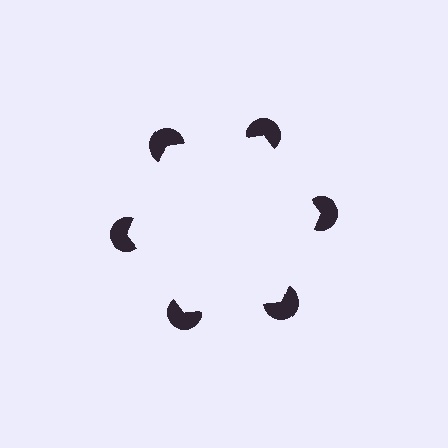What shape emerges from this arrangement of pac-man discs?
An illusory hexagon — its edges are inferred from the aligned wedge cuts in the pac-man discs, not physically drawn.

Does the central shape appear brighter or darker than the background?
It typically appears slightly brighter than the background, even though no actual brightness change is drawn.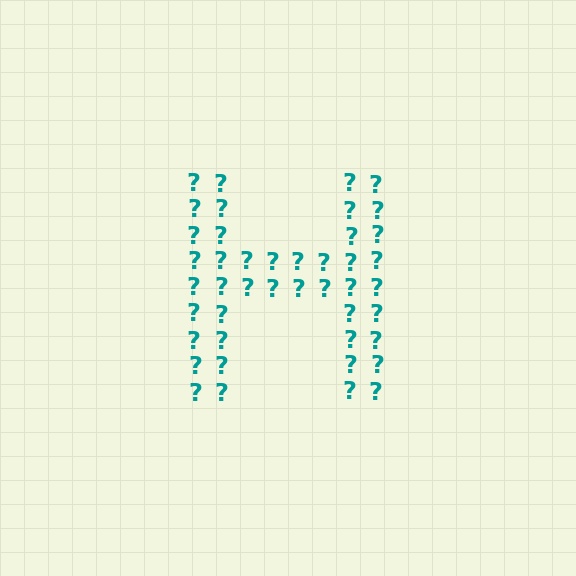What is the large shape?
The large shape is the letter H.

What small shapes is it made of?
It is made of small question marks.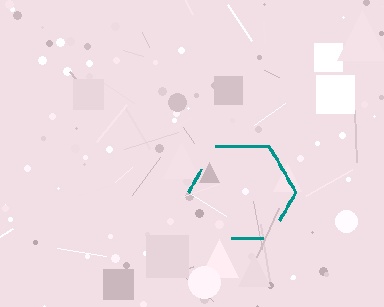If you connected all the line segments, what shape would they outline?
They would outline a hexagon.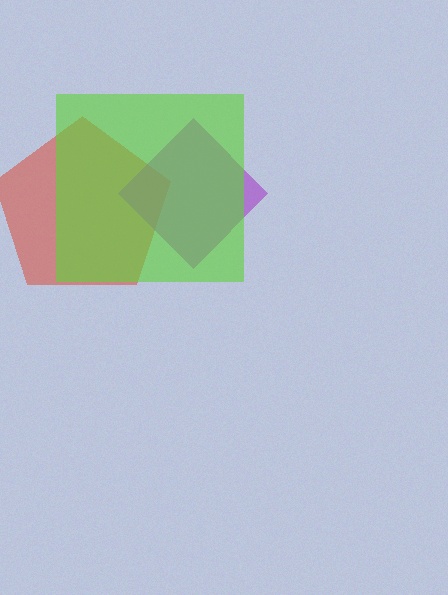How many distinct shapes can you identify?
There are 3 distinct shapes: a red pentagon, a purple diamond, a lime square.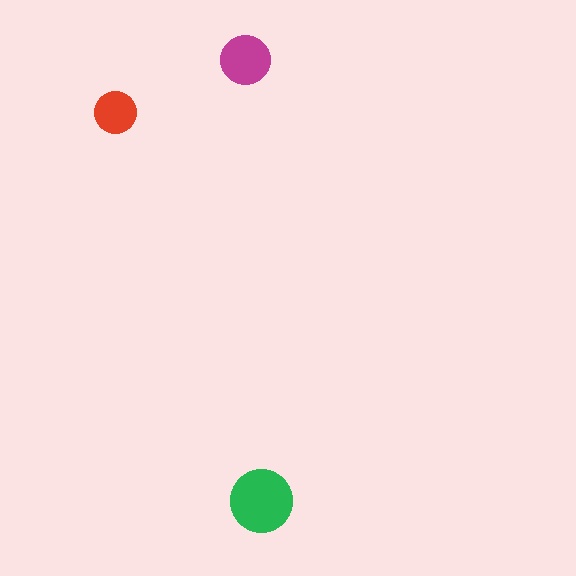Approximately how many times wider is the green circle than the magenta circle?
About 1.5 times wider.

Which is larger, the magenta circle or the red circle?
The magenta one.